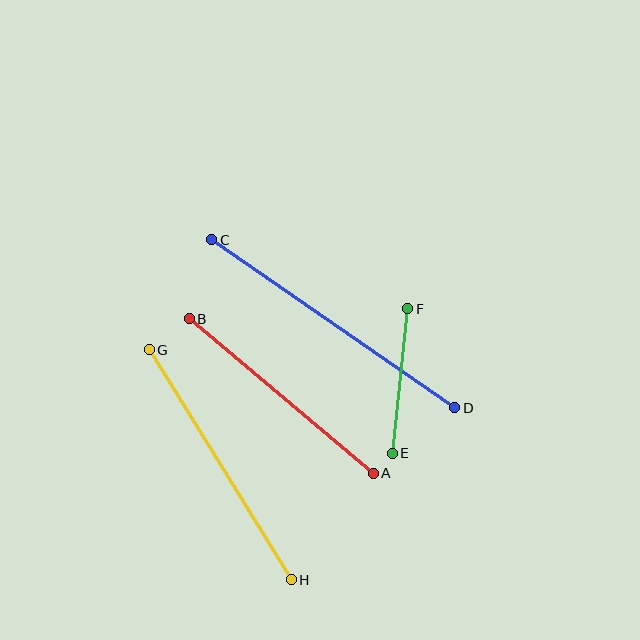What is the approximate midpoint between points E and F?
The midpoint is at approximately (400, 381) pixels.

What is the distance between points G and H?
The distance is approximately 270 pixels.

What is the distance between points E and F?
The distance is approximately 145 pixels.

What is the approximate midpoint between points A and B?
The midpoint is at approximately (281, 396) pixels.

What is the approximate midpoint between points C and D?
The midpoint is at approximately (333, 324) pixels.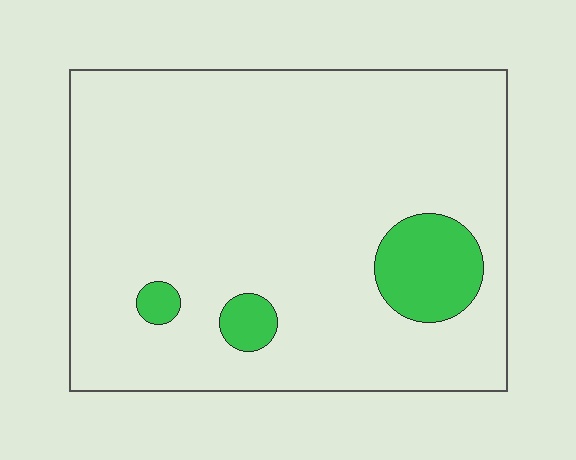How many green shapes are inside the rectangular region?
3.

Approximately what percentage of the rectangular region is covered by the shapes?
Approximately 10%.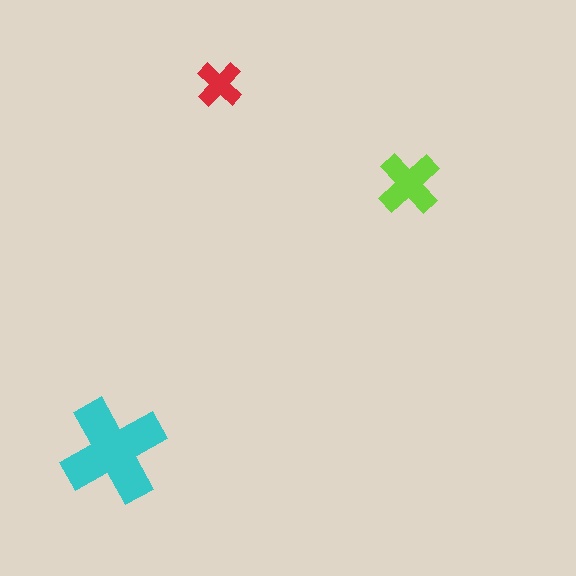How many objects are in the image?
There are 3 objects in the image.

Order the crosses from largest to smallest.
the cyan one, the lime one, the red one.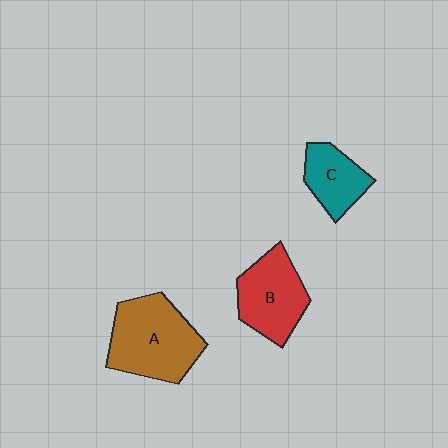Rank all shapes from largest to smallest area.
From largest to smallest: A (brown), B (red), C (teal).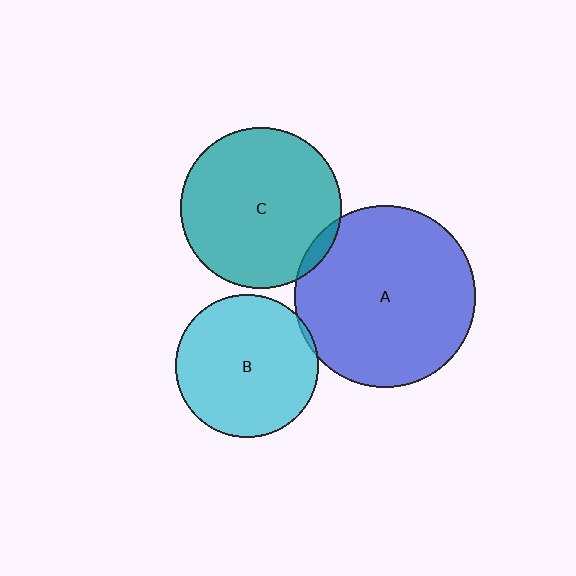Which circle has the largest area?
Circle A (blue).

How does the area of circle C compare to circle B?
Approximately 1.3 times.